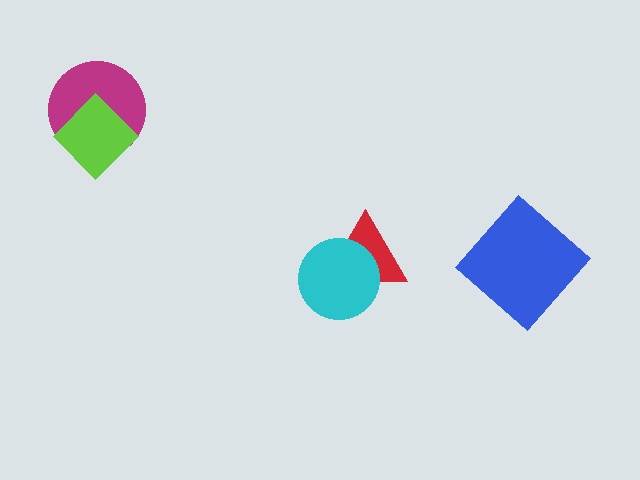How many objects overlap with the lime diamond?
1 object overlaps with the lime diamond.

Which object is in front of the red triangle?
The cyan circle is in front of the red triangle.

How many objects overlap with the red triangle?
1 object overlaps with the red triangle.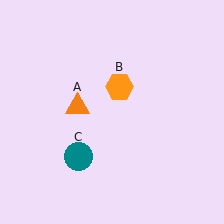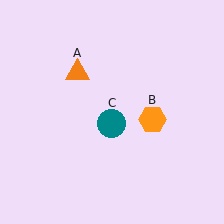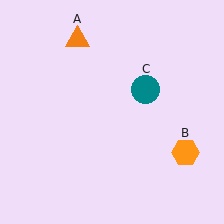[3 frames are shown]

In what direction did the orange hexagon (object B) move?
The orange hexagon (object B) moved down and to the right.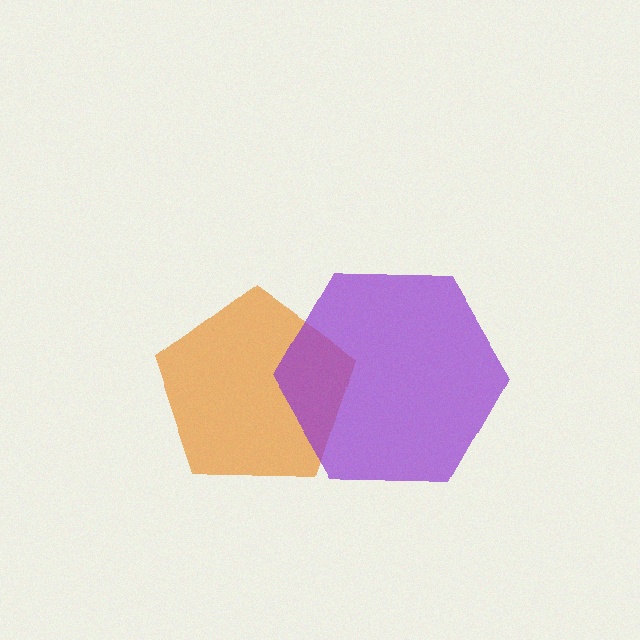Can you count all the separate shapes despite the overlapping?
Yes, there are 2 separate shapes.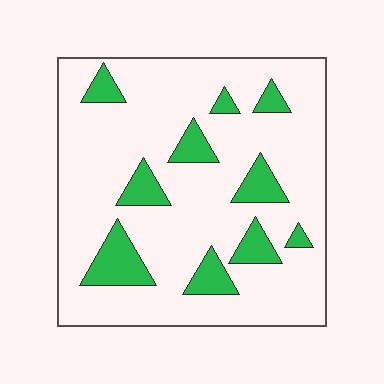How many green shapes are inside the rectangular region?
10.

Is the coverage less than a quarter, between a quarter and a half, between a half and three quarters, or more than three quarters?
Less than a quarter.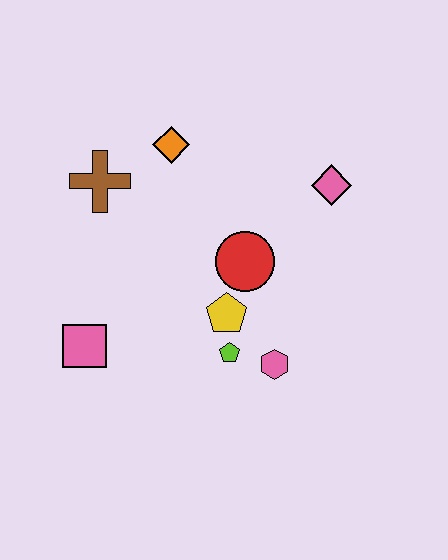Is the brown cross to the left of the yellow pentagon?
Yes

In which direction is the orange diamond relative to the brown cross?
The orange diamond is to the right of the brown cross.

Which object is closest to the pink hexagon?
The lime pentagon is closest to the pink hexagon.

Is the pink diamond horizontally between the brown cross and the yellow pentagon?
No